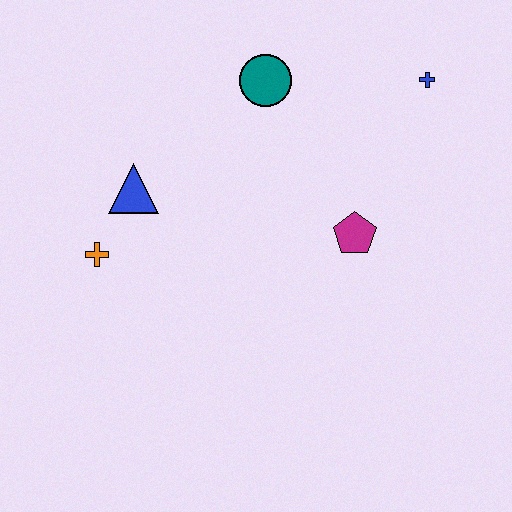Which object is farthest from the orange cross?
The blue cross is farthest from the orange cross.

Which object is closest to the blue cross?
The teal circle is closest to the blue cross.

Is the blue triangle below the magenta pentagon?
No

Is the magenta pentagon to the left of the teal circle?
No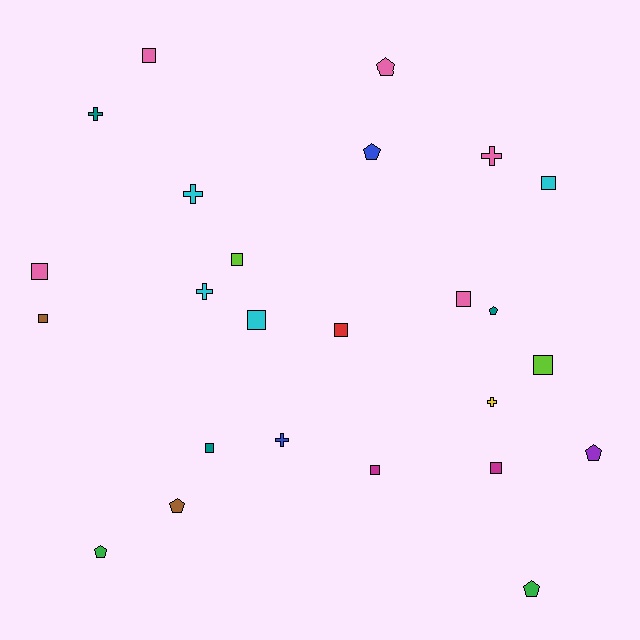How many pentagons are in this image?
There are 7 pentagons.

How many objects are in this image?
There are 25 objects.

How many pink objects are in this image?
There are 5 pink objects.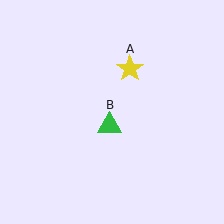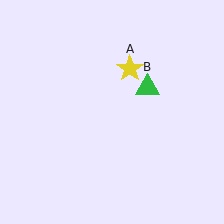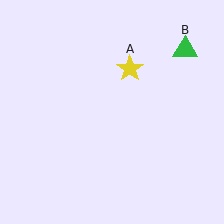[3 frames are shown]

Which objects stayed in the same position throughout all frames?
Yellow star (object A) remained stationary.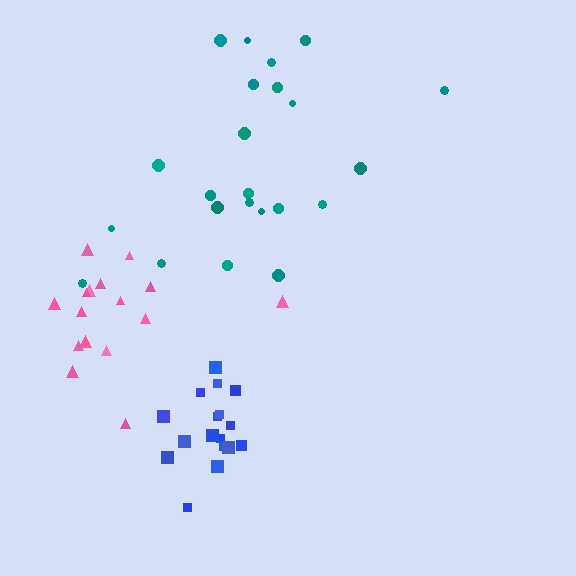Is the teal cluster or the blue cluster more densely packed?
Blue.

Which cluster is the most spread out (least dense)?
Teal.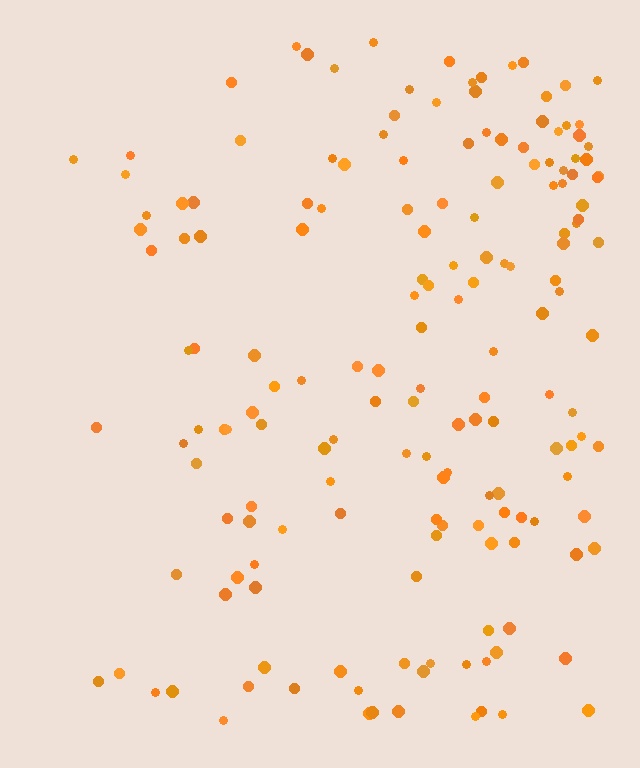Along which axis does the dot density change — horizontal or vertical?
Horizontal.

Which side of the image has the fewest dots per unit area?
The left.